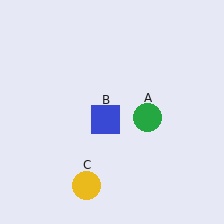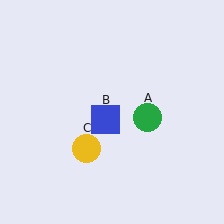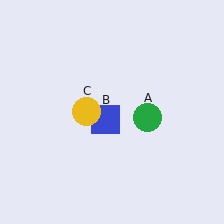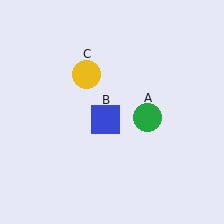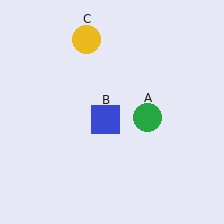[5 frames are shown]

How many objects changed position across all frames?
1 object changed position: yellow circle (object C).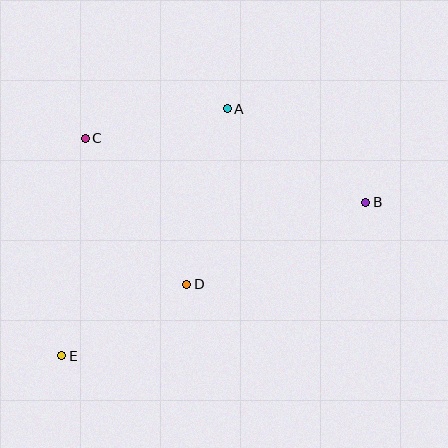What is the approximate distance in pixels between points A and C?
The distance between A and C is approximately 145 pixels.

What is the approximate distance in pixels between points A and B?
The distance between A and B is approximately 167 pixels.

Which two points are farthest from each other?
Points B and E are farthest from each other.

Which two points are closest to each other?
Points D and E are closest to each other.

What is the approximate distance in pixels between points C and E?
The distance between C and E is approximately 219 pixels.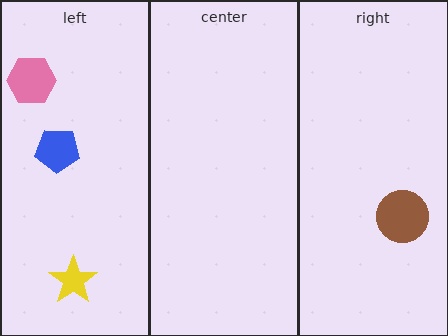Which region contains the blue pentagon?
The left region.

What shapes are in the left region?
The blue pentagon, the yellow star, the pink hexagon.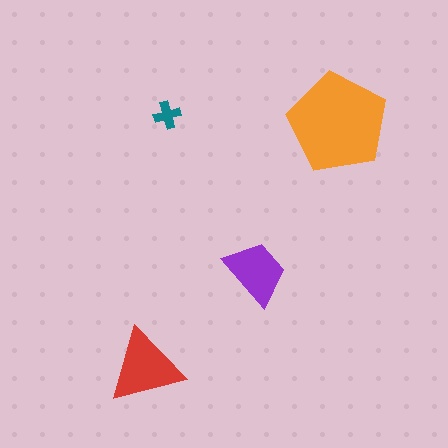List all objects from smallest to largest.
The teal cross, the purple trapezoid, the red triangle, the orange pentagon.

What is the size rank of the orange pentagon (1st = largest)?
1st.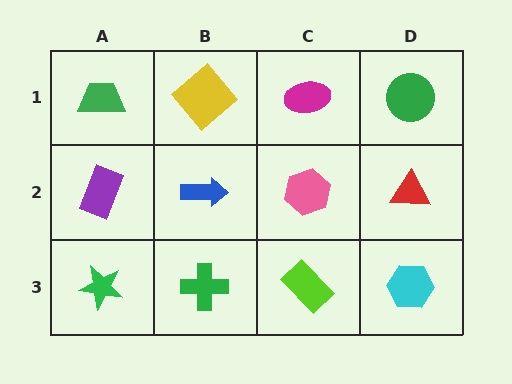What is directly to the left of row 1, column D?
A magenta ellipse.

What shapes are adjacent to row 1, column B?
A blue arrow (row 2, column B), a green trapezoid (row 1, column A), a magenta ellipse (row 1, column C).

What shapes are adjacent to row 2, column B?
A yellow diamond (row 1, column B), a green cross (row 3, column B), a purple rectangle (row 2, column A), a pink hexagon (row 2, column C).